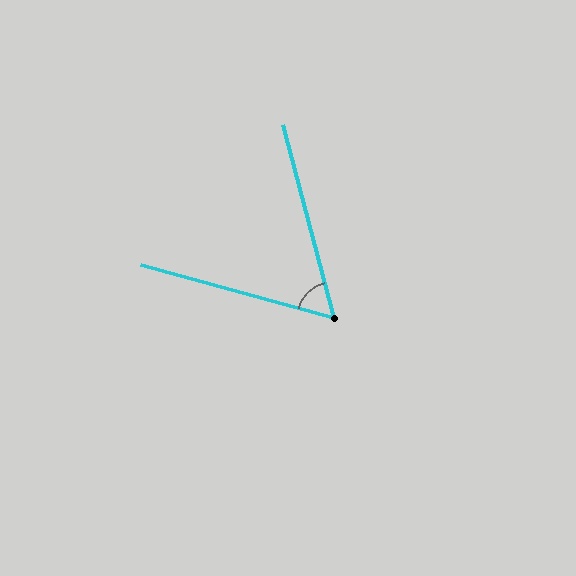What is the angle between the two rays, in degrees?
Approximately 60 degrees.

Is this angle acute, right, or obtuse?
It is acute.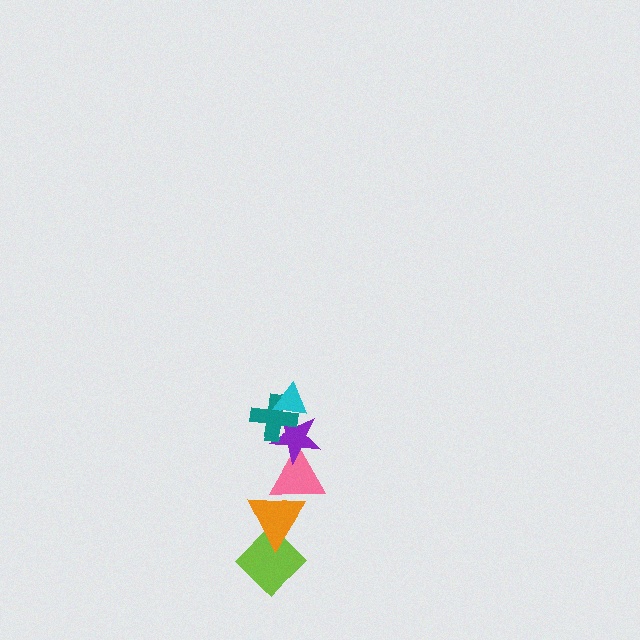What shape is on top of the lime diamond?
The orange triangle is on top of the lime diamond.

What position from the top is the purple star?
The purple star is 3rd from the top.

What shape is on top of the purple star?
The teal cross is on top of the purple star.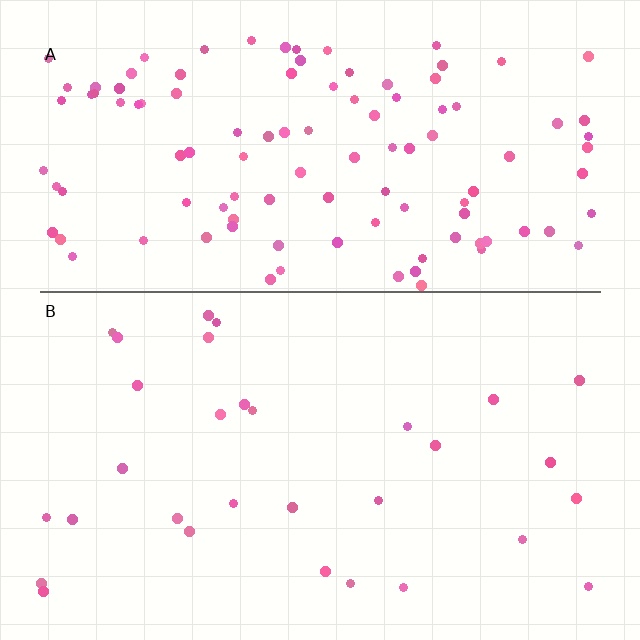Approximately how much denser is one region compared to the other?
Approximately 3.6× — region A over region B.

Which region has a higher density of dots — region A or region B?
A (the top).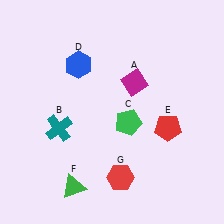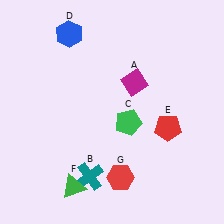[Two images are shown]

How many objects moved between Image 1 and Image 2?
2 objects moved between the two images.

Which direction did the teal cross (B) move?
The teal cross (B) moved down.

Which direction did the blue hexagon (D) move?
The blue hexagon (D) moved up.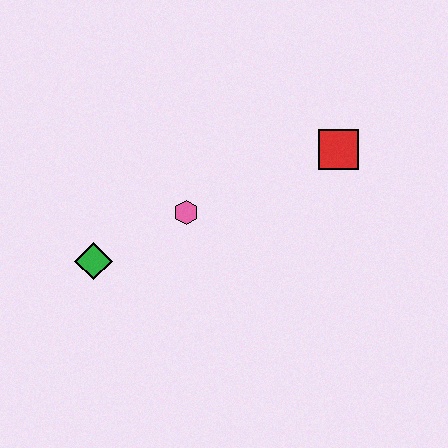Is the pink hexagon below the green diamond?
No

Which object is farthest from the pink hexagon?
The red square is farthest from the pink hexagon.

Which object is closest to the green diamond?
The pink hexagon is closest to the green diamond.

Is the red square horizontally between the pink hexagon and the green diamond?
No